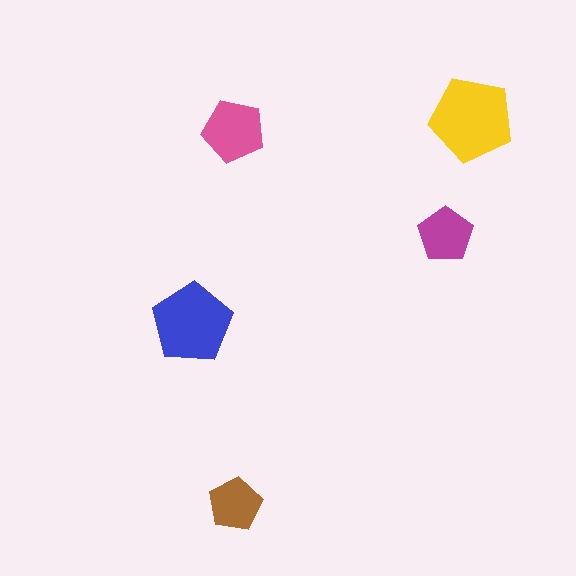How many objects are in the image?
There are 5 objects in the image.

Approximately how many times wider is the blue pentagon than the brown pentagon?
About 1.5 times wider.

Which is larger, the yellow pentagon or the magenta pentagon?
The yellow one.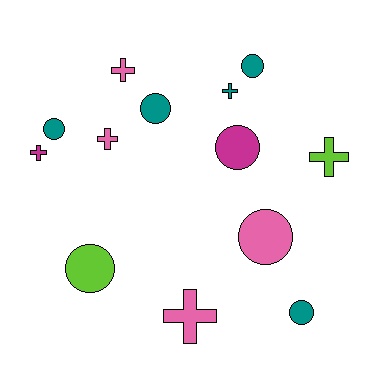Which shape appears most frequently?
Circle, with 7 objects.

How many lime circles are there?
There is 1 lime circle.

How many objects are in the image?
There are 13 objects.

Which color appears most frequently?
Teal, with 5 objects.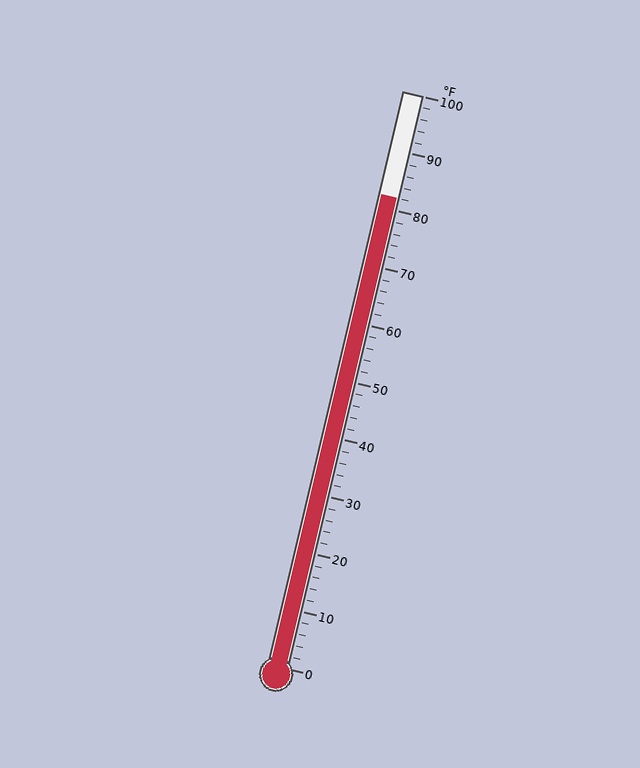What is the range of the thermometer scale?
The thermometer scale ranges from 0°F to 100°F.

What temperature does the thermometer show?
The thermometer shows approximately 82°F.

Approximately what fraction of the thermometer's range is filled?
The thermometer is filled to approximately 80% of its range.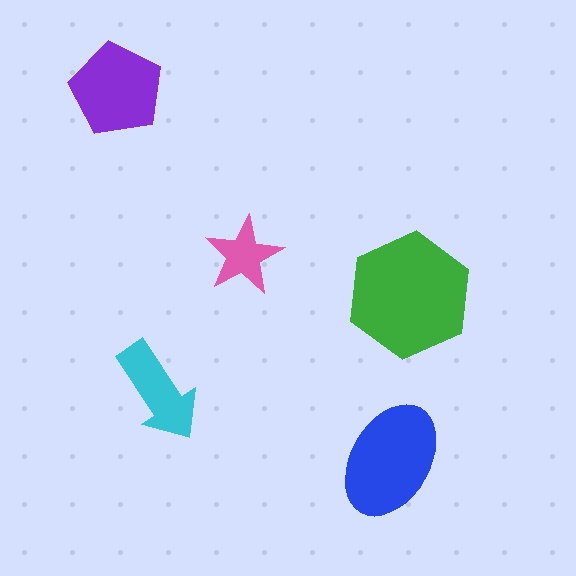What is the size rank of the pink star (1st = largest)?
5th.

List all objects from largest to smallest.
The green hexagon, the blue ellipse, the purple pentagon, the cyan arrow, the pink star.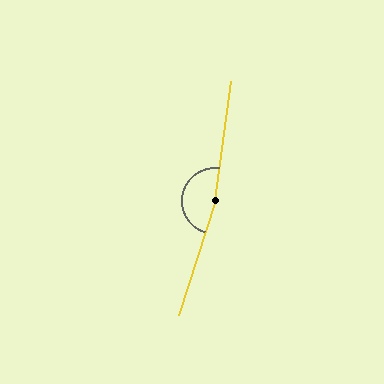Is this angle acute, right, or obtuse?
It is obtuse.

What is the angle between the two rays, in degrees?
Approximately 170 degrees.